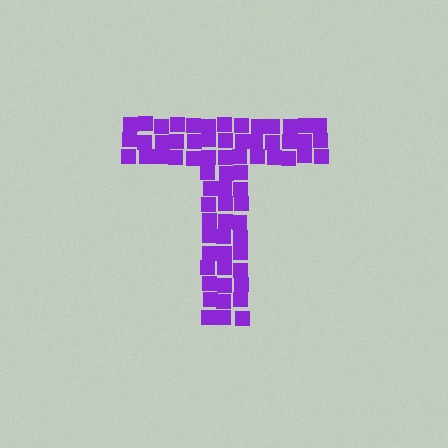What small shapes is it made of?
It is made of small squares.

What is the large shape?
The large shape is the letter T.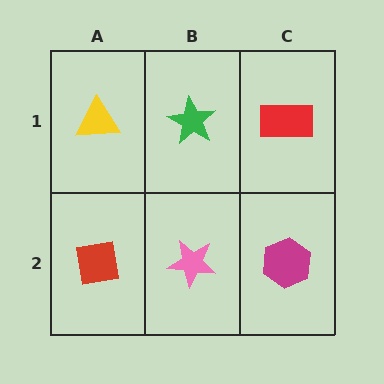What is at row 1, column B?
A green star.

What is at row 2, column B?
A pink star.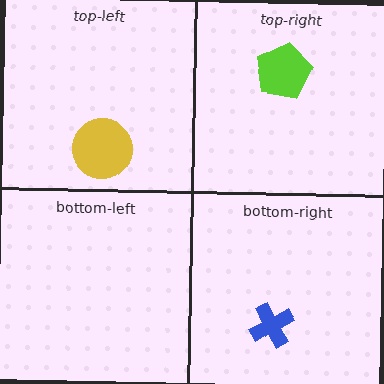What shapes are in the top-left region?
The yellow circle.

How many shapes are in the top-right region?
1.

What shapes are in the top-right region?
The lime pentagon.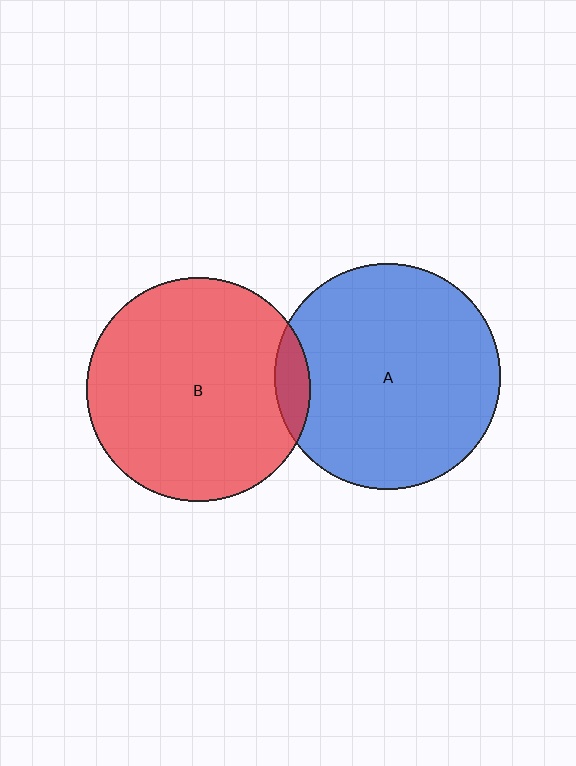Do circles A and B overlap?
Yes.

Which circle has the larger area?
Circle A (blue).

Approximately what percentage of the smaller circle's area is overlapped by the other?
Approximately 5%.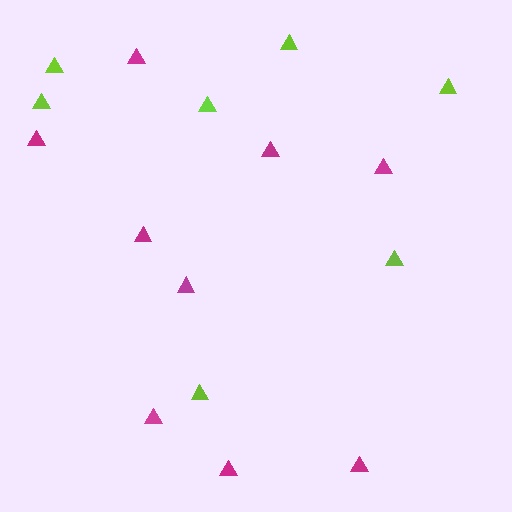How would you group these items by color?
There are 2 groups: one group of magenta triangles (9) and one group of lime triangles (7).